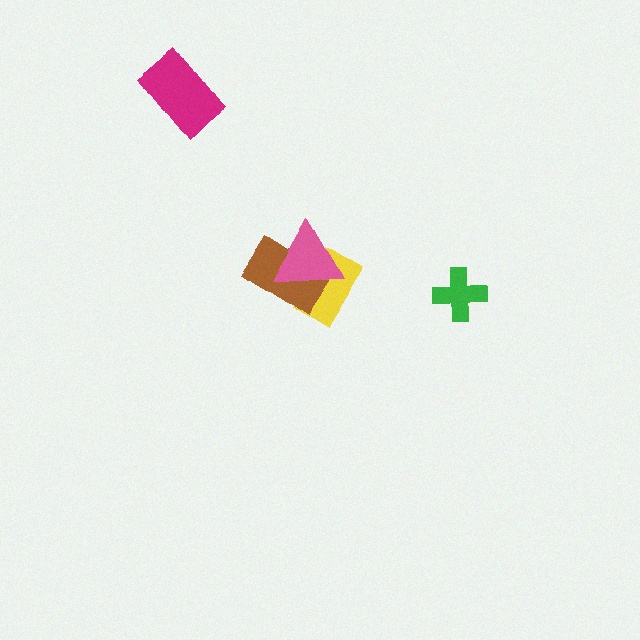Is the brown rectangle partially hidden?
Yes, it is partially covered by another shape.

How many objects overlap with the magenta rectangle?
0 objects overlap with the magenta rectangle.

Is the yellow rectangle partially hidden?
Yes, it is partially covered by another shape.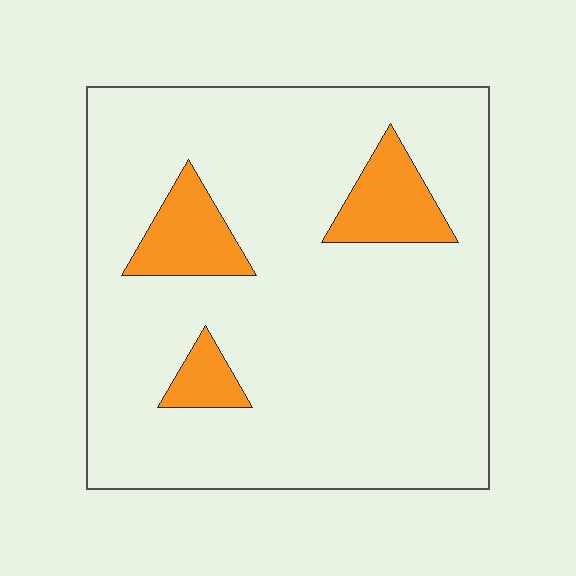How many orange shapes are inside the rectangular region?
3.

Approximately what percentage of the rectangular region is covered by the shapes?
Approximately 10%.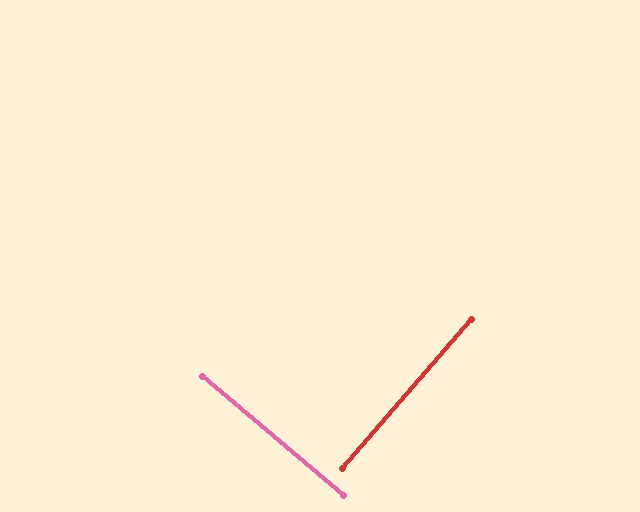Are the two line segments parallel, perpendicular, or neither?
Perpendicular — they meet at approximately 89°.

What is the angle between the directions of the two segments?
Approximately 89 degrees.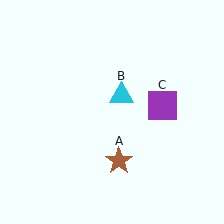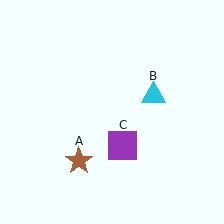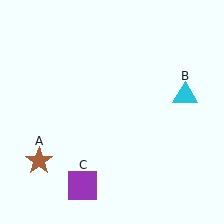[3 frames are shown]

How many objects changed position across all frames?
3 objects changed position: brown star (object A), cyan triangle (object B), purple square (object C).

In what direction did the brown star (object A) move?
The brown star (object A) moved left.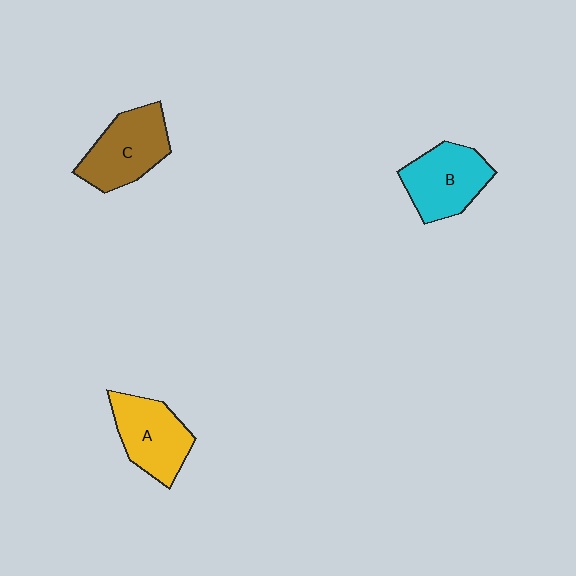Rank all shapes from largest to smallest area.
From largest to smallest: C (brown), B (cyan), A (yellow).